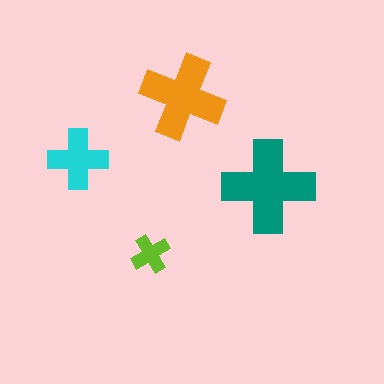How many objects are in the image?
There are 4 objects in the image.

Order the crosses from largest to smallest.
the teal one, the orange one, the cyan one, the lime one.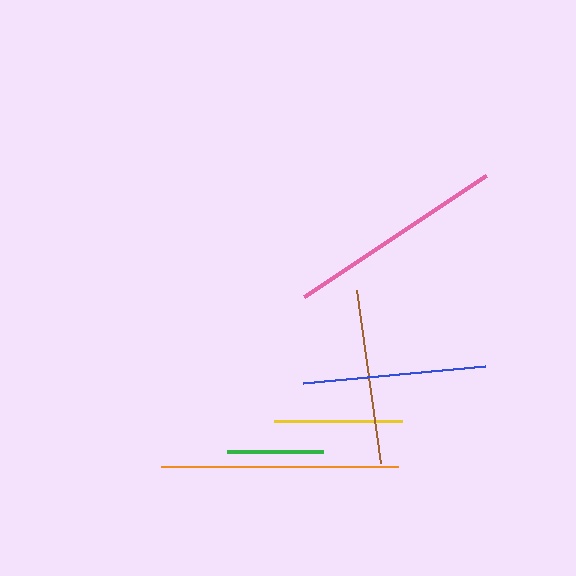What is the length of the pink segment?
The pink segment is approximately 219 pixels long.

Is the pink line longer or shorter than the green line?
The pink line is longer than the green line.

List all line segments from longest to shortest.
From longest to shortest: orange, pink, blue, brown, yellow, green.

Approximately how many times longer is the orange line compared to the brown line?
The orange line is approximately 1.4 times the length of the brown line.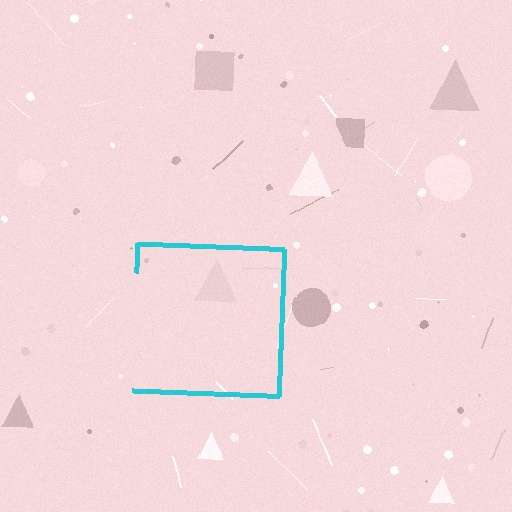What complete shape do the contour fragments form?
The contour fragments form a square.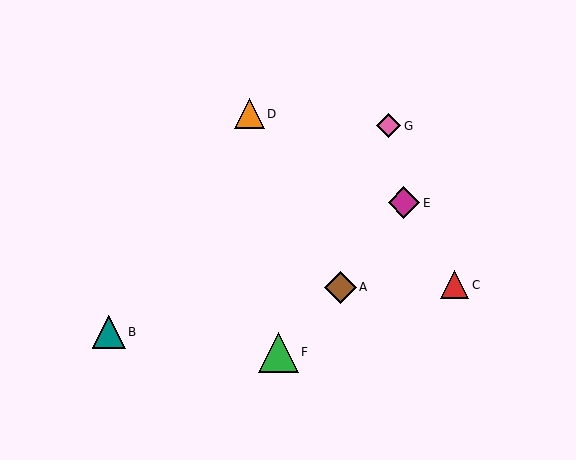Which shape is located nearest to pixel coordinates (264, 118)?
The orange triangle (labeled D) at (249, 114) is nearest to that location.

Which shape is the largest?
The green triangle (labeled F) is the largest.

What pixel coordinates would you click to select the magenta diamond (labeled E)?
Click at (404, 203) to select the magenta diamond E.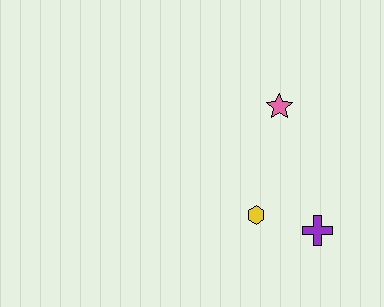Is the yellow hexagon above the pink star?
No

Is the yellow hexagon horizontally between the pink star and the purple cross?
No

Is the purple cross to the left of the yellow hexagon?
No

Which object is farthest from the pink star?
The purple cross is farthest from the pink star.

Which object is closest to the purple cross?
The yellow hexagon is closest to the purple cross.